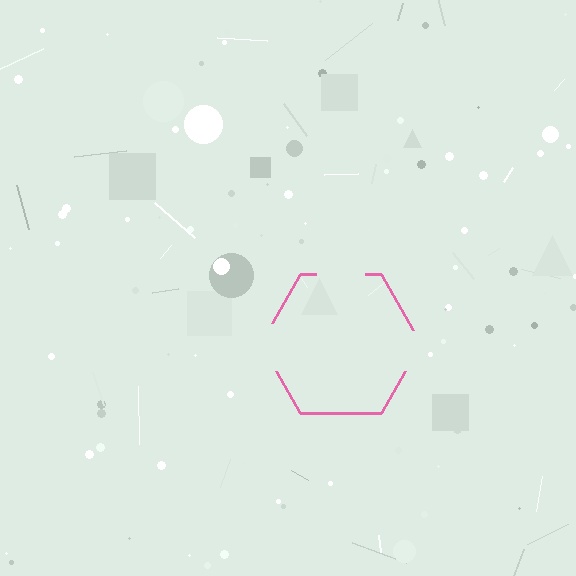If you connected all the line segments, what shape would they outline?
They would outline a hexagon.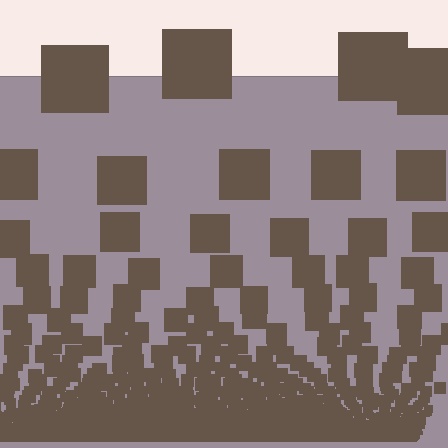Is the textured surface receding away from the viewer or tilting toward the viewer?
The surface appears to tilt toward the viewer. Texture elements get larger and sparser toward the top.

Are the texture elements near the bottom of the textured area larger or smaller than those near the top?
Smaller. The gradient is inverted — elements near the bottom are smaller and denser.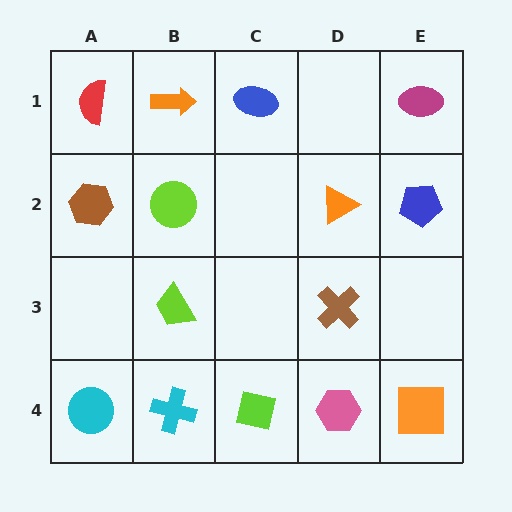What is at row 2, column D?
An orange triangle.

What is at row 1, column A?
A red semicircle.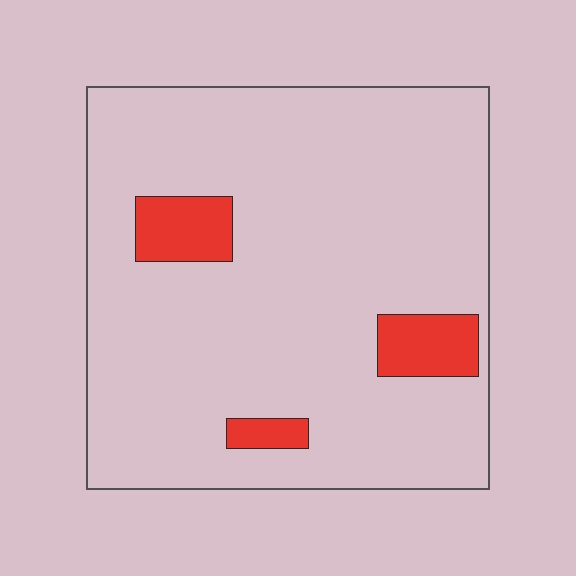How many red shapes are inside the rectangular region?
3.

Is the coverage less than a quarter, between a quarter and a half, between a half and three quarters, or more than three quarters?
Less than a quarter.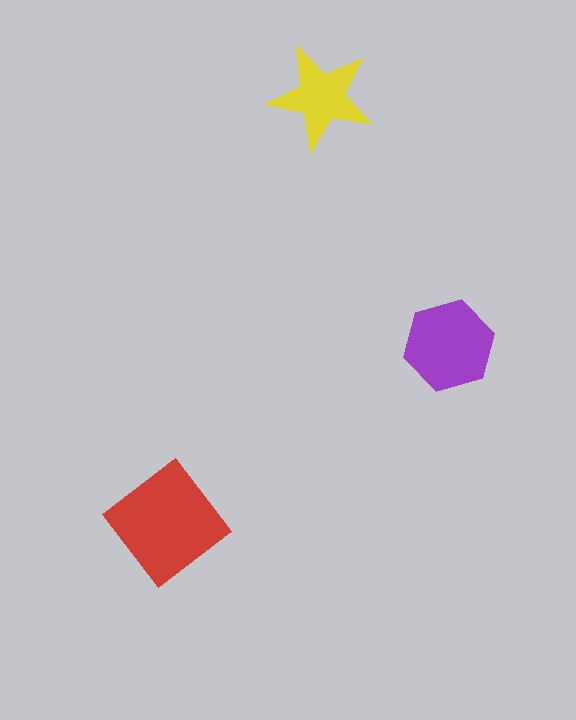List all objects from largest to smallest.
The red diamond, the purple hexagon, the yellow star.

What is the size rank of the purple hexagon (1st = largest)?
2nd.